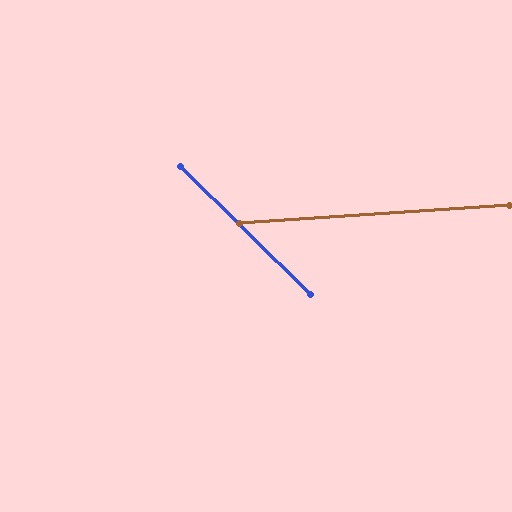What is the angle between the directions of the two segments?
Approximately 48 degrees.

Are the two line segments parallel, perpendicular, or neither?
Neither parallel nor perpendicular — they differ by about 48°.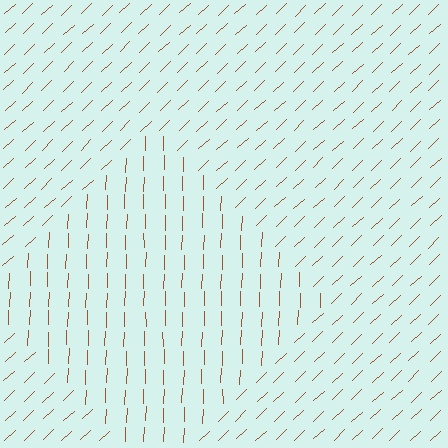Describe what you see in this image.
The image is filled with small brown line segments. A diamond region in the image has lines oriented differently from the surrounding lines, creating a visible texture boundary.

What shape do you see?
I see a diamond.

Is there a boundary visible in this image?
Yes, there is a texture boundary formed by a change in line orientation.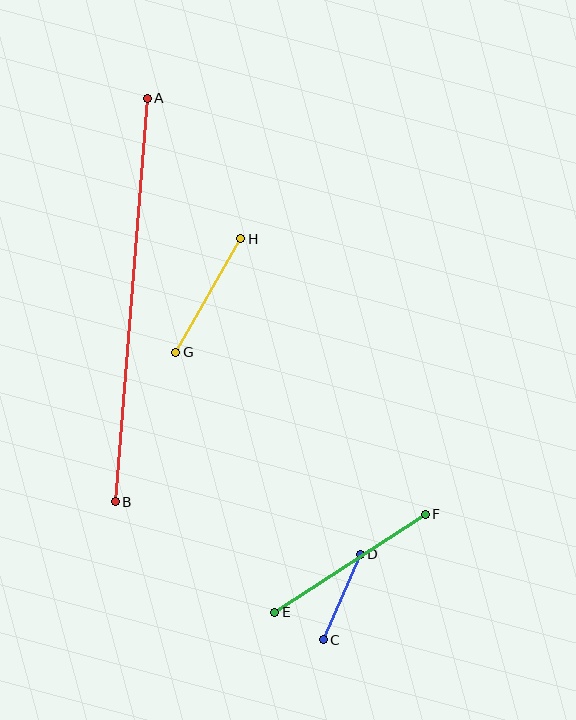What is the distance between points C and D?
The distance is approximately 93 pixels.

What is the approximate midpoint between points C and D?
The midpoint is at approximately (342, 597) pixels.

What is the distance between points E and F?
The distance is approximately 180 pixels.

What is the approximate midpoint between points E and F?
The midpoint is at approximately (350, 563) pixels.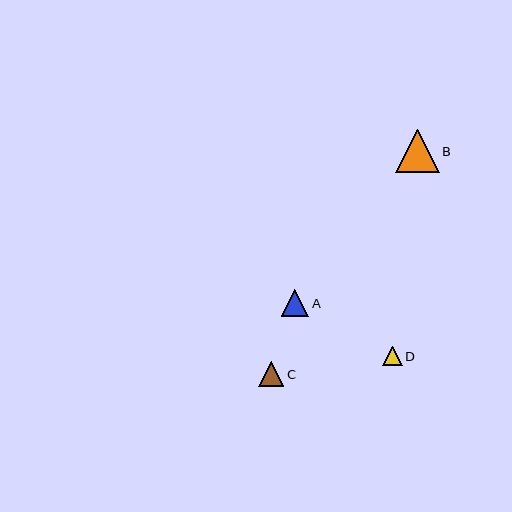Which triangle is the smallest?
Triangle D is the smallest with a size of approximately 19 pixels.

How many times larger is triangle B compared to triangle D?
Triangle B is approximately 2.2 times the size of triangle D.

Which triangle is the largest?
Triangle B is the largest with a size of approximately 43 pixels.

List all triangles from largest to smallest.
From largest to smallest: B, A, C, D.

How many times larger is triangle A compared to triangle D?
Triangle A is approximately 1.4 times the size of triangle D.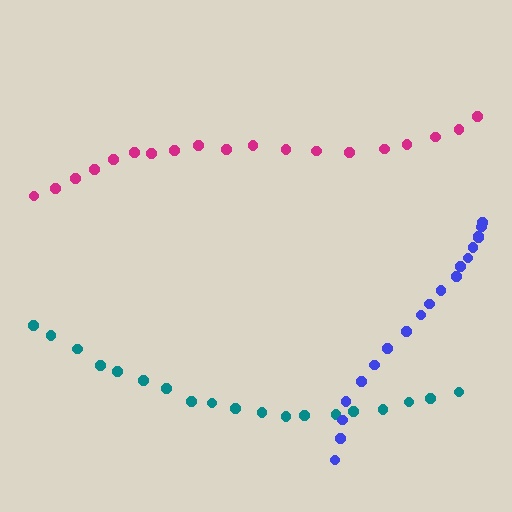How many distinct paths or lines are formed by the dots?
There are 3 distinct paths.